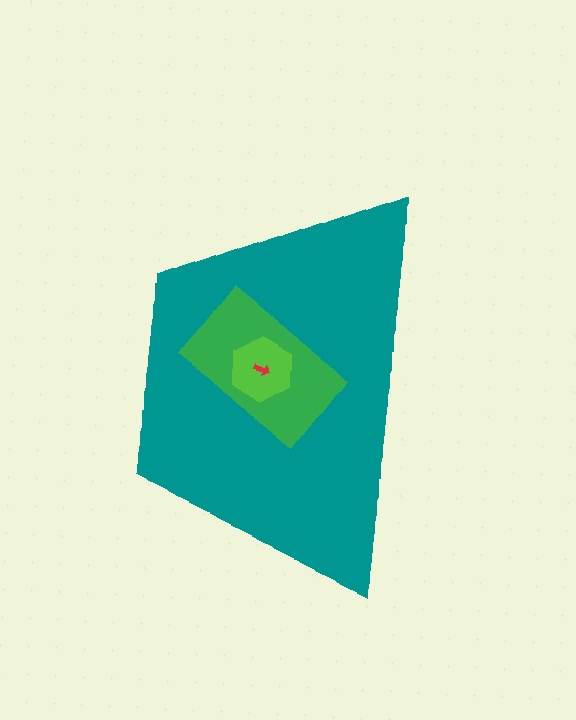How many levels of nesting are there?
4.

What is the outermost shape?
The teal trapezoid.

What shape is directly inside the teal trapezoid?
The green rectangle.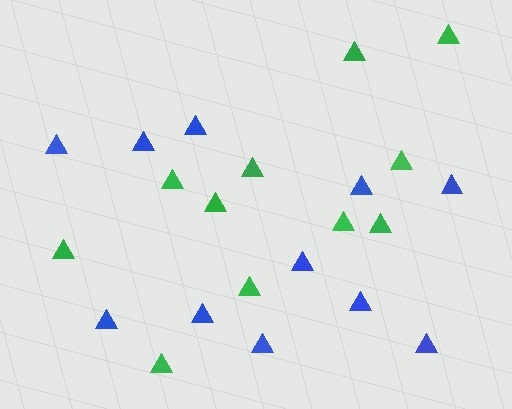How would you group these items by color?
There are 2 groups: one group of blue triangles (11) and one group of green triangles (11).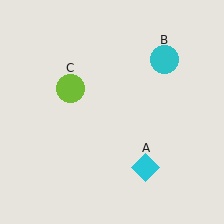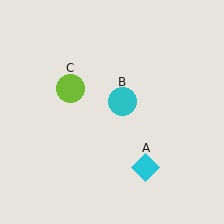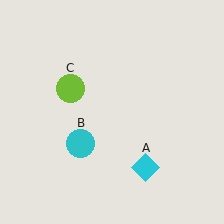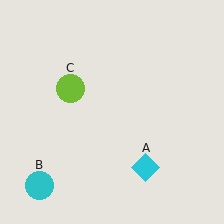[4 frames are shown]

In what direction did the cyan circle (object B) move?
The cyan circle (object B) moved down and to the left.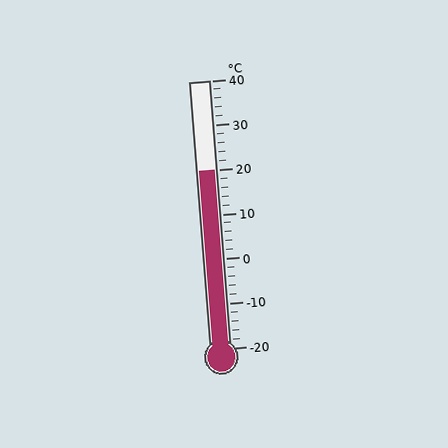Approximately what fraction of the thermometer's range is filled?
The thermometer is filled to approximately 65% of its range.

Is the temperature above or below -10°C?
The temperature is above -10°C.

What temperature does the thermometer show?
The thermometer shows approximately 20°C.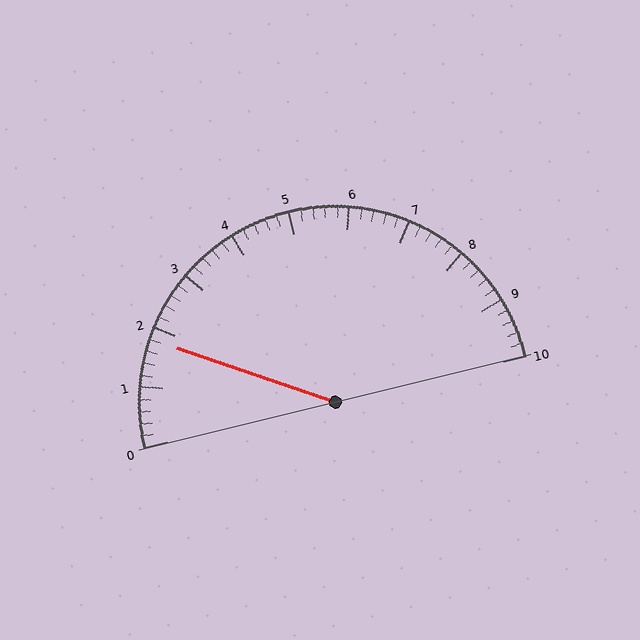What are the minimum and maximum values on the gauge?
The gauge ranges from 0 to 10.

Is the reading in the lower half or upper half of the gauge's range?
The reading is in the lower half of the range (0 to 10).